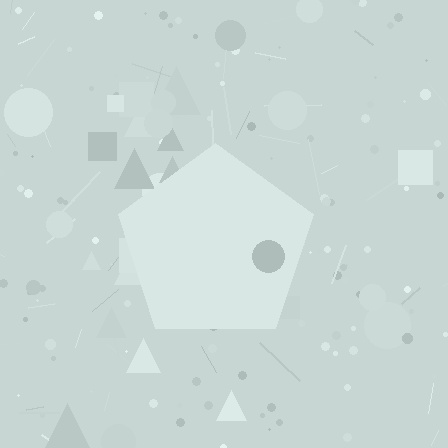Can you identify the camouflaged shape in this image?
The camouflaged shape is a pentagon.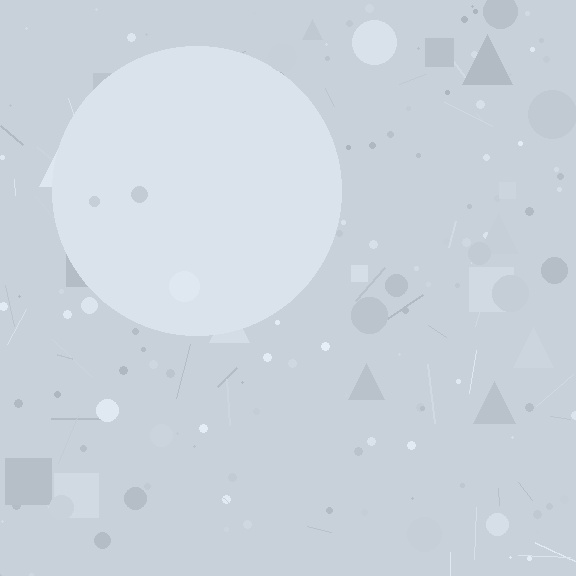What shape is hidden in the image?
A circle is hidden in the image.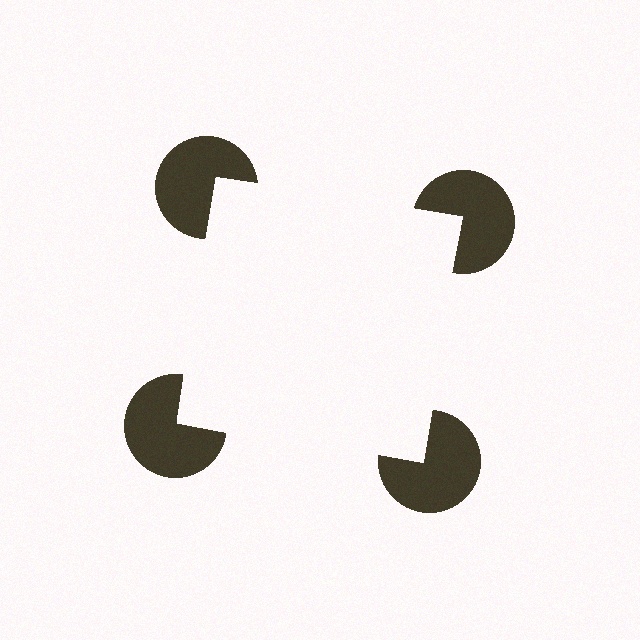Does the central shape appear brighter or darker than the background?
It typically appears slightly brighter than the background, even though no actual brightness change is drawn.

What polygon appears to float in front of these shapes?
An illusory square — its edges are inferred from the aligned wedge cuts in the pac-man discs, not physically drawn.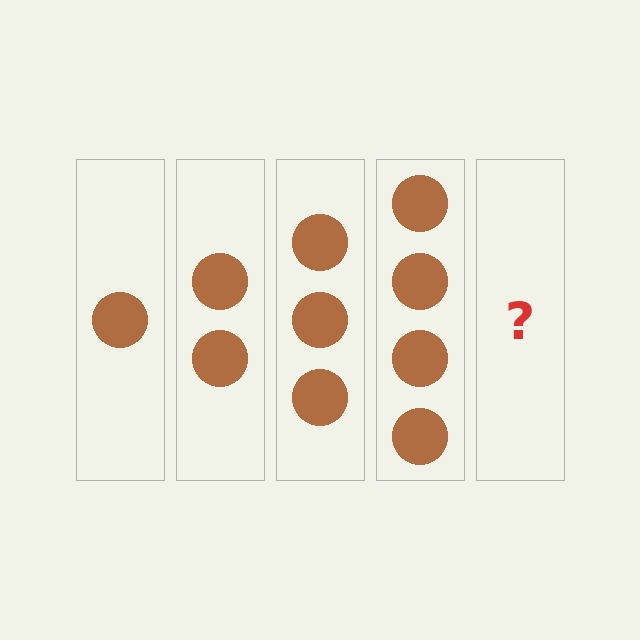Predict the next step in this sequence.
The next step is 5 circles.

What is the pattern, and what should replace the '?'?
The pattern is that each step adds one more circle. The '?' should be 5 circles.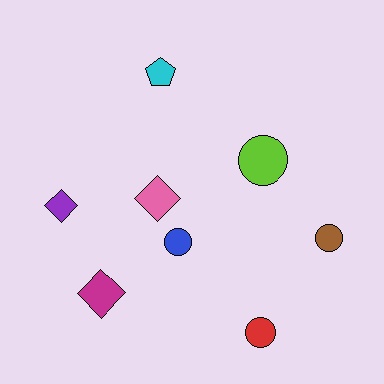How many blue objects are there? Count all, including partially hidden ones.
There is 1 blue object.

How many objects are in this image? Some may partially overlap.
There are 8 objects.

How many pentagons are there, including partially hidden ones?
There is 1 pentagon.